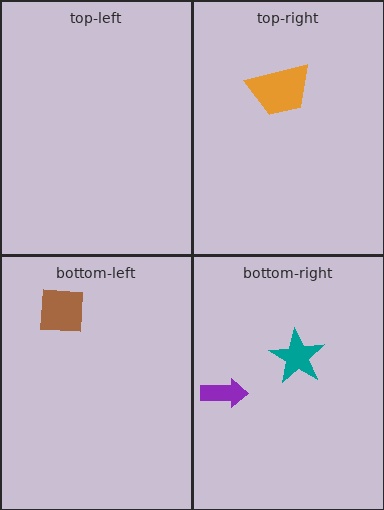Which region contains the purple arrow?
The bottom-right region.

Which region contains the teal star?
The bottom-right region.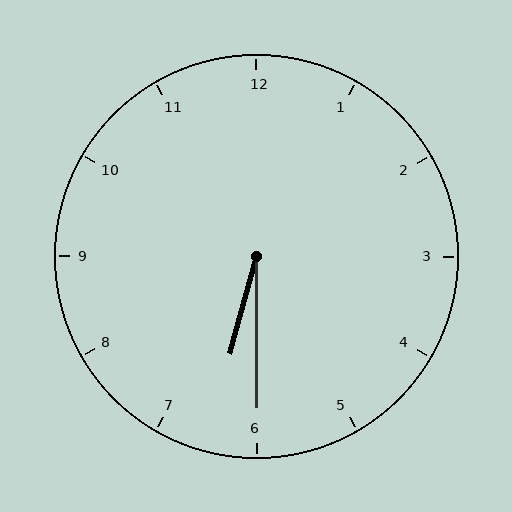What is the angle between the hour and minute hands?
Approximately 15 degrees.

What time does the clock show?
6:30.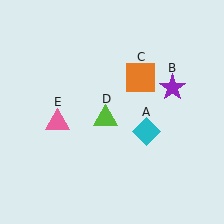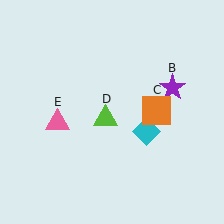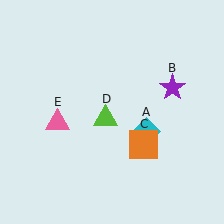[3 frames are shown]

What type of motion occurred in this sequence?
The orange square (object C) rotated clockwise around the center of the scene.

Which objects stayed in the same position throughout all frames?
Cyan diamond (object A) and purple star (object B) and lime triangle (object D) and pink triangle (object E) remained stationary.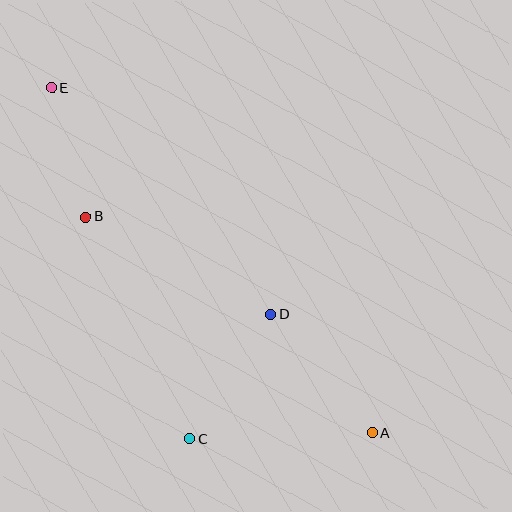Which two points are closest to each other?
Points B and E are closest to each other.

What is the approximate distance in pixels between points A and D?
The distance between A and D is approximately 156 pixels.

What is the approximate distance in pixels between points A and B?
The distance between A and B is approximately 359 pixels.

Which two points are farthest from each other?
Points A and E are farthest from each other.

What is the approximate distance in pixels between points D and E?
The distance between D and E is approximately 315 pixels.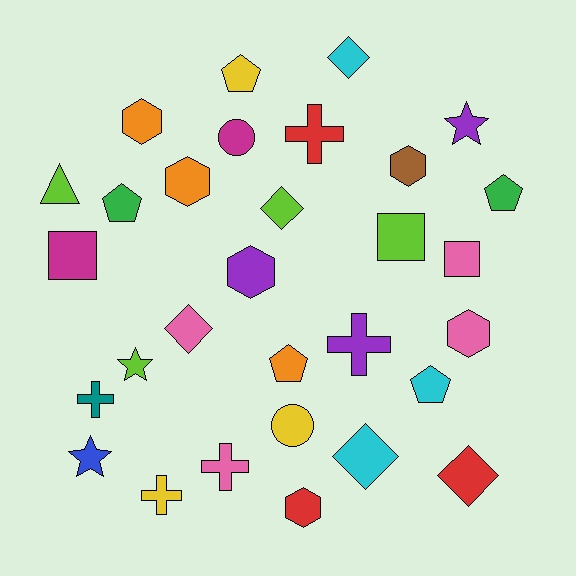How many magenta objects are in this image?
There are 2 magenta objects.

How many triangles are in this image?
There is 1 triangle.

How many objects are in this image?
There are 30 objects.